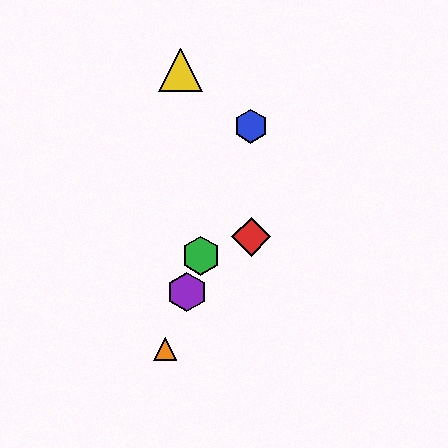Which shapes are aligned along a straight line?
The blue hexagon, the green hexagon, the purple hexagon, the orange triangle are aligned along a straight line.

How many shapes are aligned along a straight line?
4 shapes (the blue hexagon, the green hexagon, the purple hexagon, the orange triangle) are aligned along a straight line.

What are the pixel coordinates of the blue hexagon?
The blue hexagon is at (251, 126).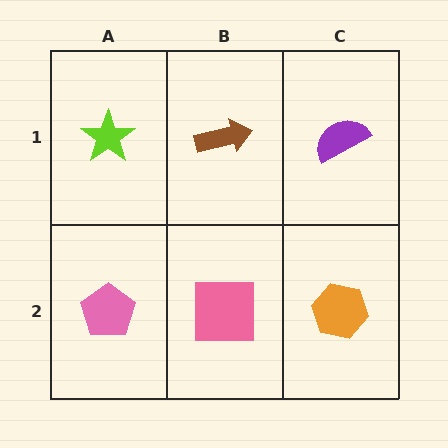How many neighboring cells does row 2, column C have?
2.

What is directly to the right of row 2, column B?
An orange hexagon.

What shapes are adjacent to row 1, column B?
A pink square (row 2, column B), a lime star (row 1, column A), a purple semicircle (row 1, column C).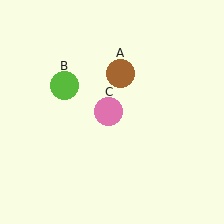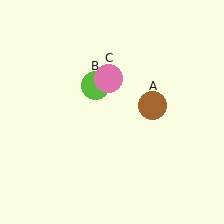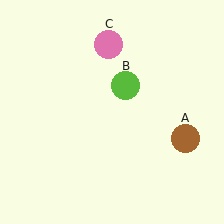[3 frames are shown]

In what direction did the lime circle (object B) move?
The lime circle (object B) moved right.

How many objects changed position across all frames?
3 objects changed position: brown circle (object A), lime circle (object B), pink circle (object C).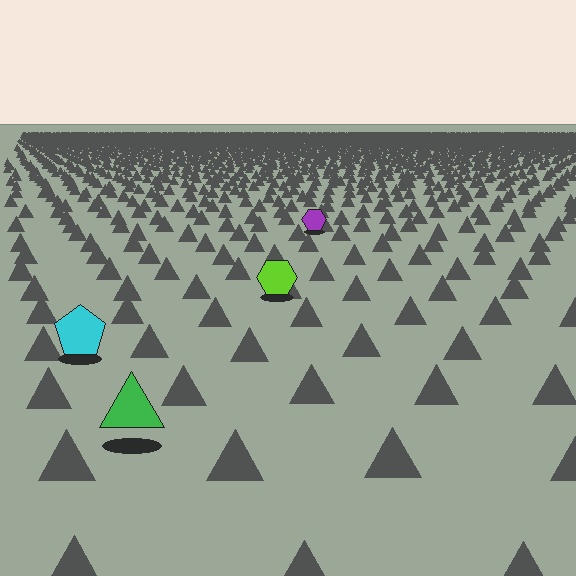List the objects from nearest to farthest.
From nearest to farthest: the green triangle, the cyan pentagon, the lime hexagon, the purple hexagon.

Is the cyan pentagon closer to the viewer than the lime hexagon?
Yes. The cyan pentagon is closer — you can tell from the texture gradient: the ground texture is coarser near it.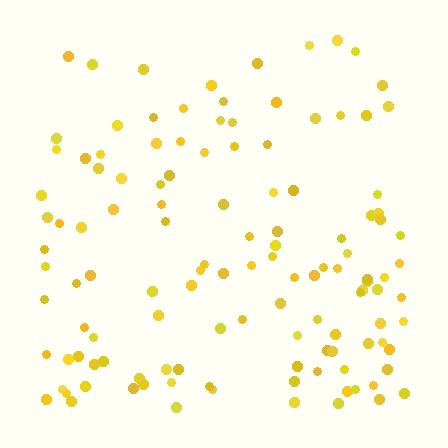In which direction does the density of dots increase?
From top to bottom, with the bottom side densest.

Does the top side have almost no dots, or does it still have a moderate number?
Still a moderate number, just noticeably fewer than the bottom.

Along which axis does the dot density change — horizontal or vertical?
Vertical.